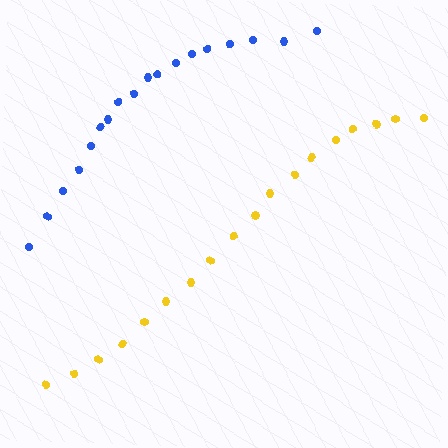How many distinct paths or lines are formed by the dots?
There are 2 distinct paths.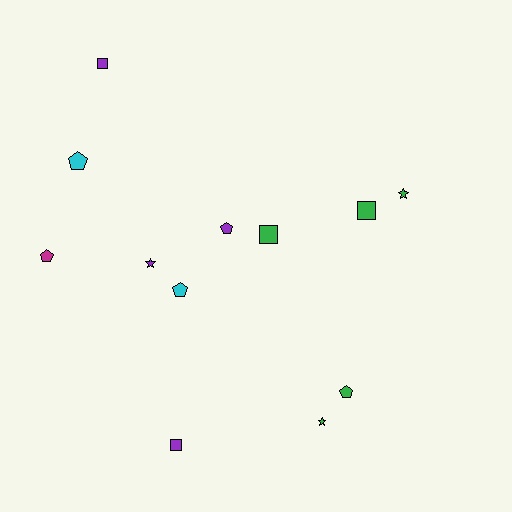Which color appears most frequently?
Green, with 5 objects.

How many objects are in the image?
There are 12 objects.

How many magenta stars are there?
There are no magenta stars.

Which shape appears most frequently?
Pentagon, with 5 objects.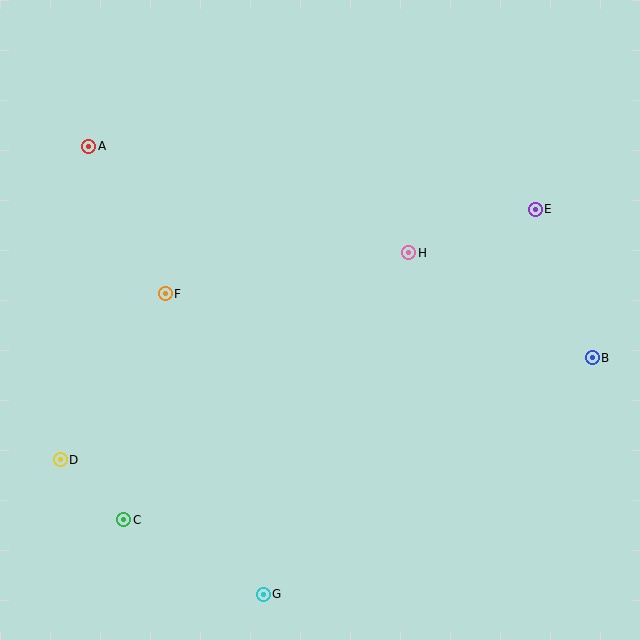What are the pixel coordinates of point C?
Point C is at (124, 520).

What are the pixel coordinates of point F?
Point F is at (165, 294).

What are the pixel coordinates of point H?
Point H is at (409, 253).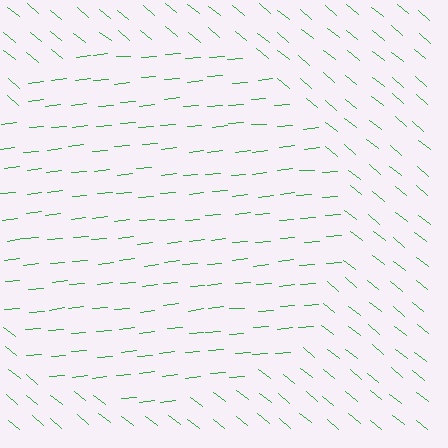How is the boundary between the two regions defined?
The boundary is defined purely by a change in line orientation (approximately 45 degrees difference). All lines are the same color and thickness.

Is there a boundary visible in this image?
Yes, there is a texture boundary formed by a change in line orientation.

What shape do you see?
I see a circle.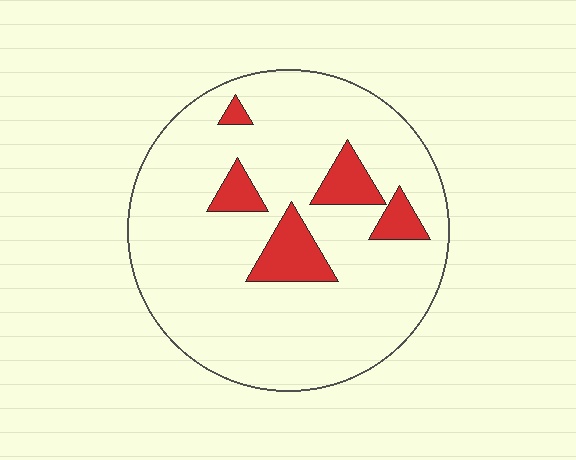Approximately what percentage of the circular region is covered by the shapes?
Approximately 15%.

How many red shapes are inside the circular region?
5.